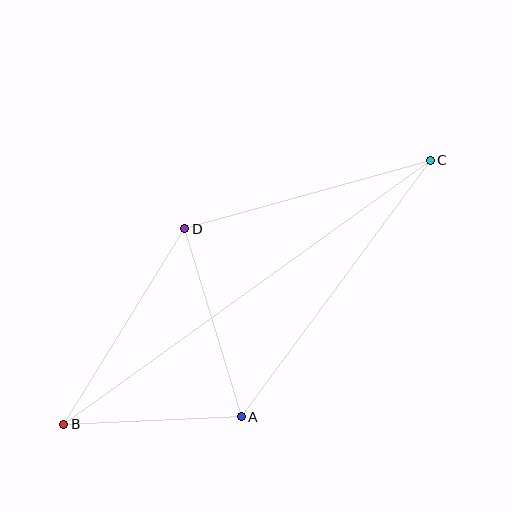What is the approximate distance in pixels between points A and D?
The distance between A and D is approximately 196 pixels.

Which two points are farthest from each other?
Points B and C are farthest from each other.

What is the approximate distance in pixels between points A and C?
The distance between A and C is approximately 319 pixels.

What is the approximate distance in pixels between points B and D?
The distance between B and D is approximately 230 pixels.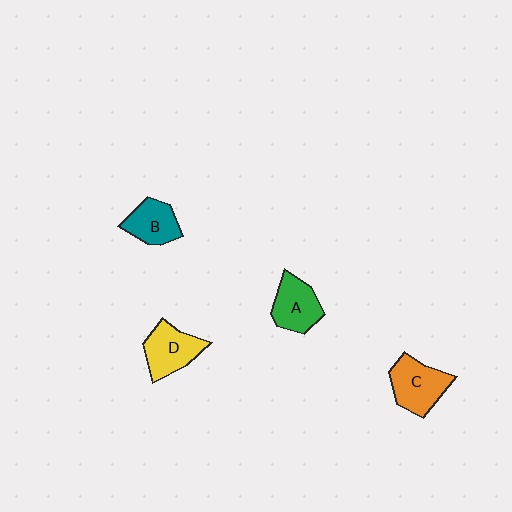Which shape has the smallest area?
Shape B (teal).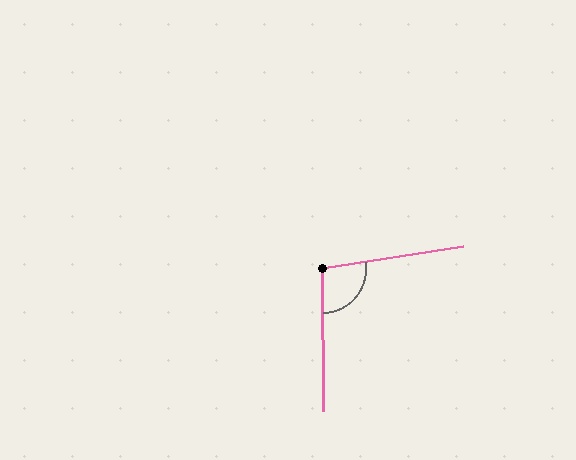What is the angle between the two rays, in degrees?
Approximately 99 degrees.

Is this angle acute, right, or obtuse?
It is obtuse.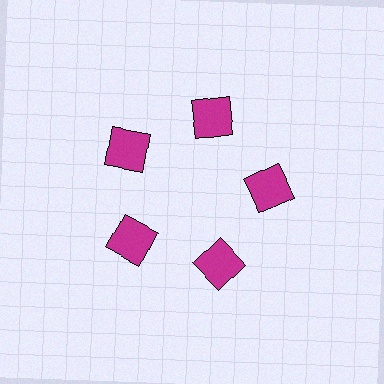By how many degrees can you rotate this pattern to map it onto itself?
The pattern maps onto itself every 72 degrees of rotation.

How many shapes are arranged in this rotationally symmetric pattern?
There are 5 shapes, arranged in 5 groups of 1.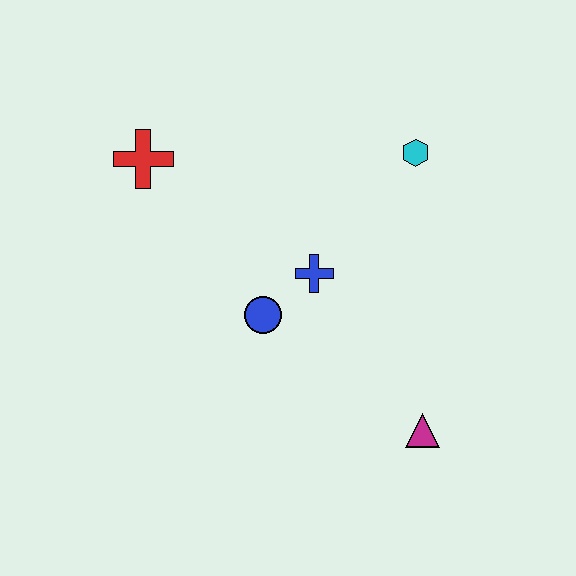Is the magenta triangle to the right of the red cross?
Yes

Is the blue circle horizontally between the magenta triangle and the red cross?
Yes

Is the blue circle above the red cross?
No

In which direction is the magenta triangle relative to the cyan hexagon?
The magenta triangle is below the cyan hexagon.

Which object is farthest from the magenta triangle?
The red cross is farthest from the magenta triangle.